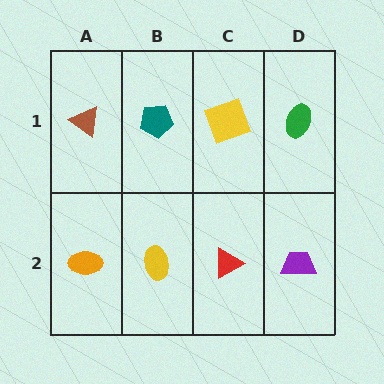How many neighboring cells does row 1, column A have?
2.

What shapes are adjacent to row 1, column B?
A yellow ellipse (row 2, column B), a brown triangle (row 1, column A), a yellow square (row 1, column C).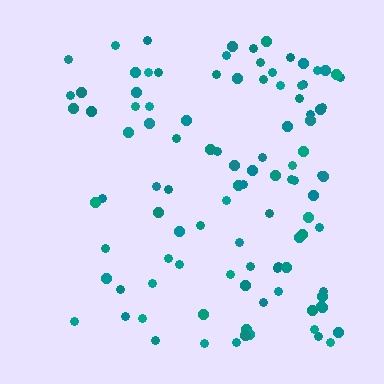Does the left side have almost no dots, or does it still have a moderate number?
Still a moderate number, just noticeably fewer than the right.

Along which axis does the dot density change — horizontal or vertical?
Horizontal.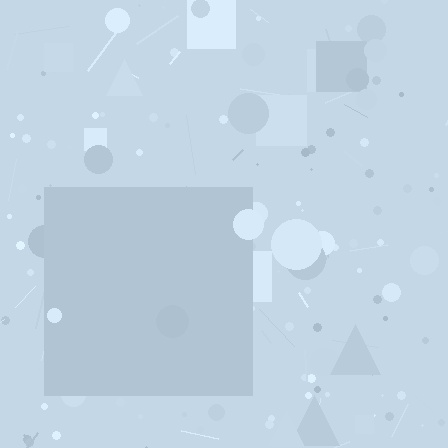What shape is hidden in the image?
A square is hidden in the image.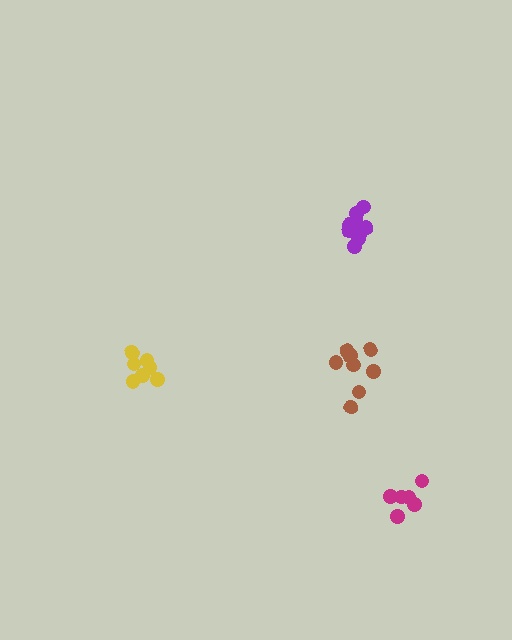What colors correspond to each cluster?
The clusters are colored: brown, purple, magenta, yellow.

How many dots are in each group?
Group 1: 8 dots, Group 2: 10 dots, Group 3: 6 dots, Group 4: 7 dots (31 total).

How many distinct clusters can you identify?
There are 4 distinct clusters.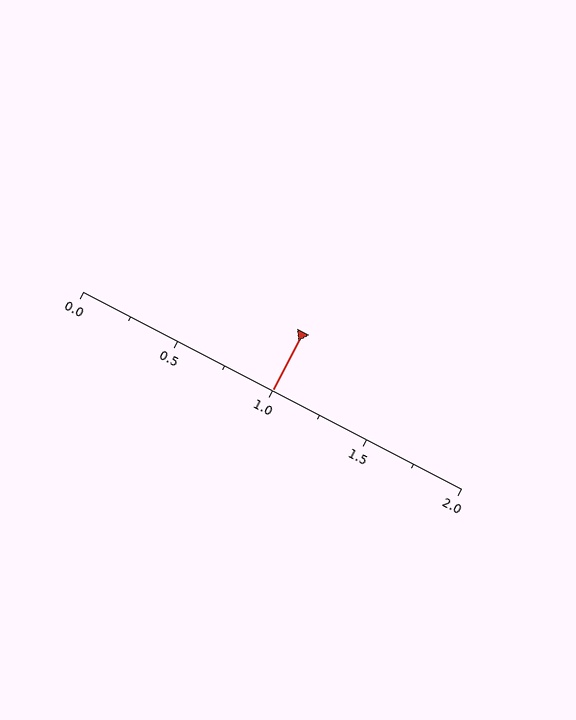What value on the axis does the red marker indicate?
The marker indicates approximately 1.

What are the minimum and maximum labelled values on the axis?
The axis runs from 0.0 to 2.0.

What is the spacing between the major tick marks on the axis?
The major ticks are spaced 0.5 apart.